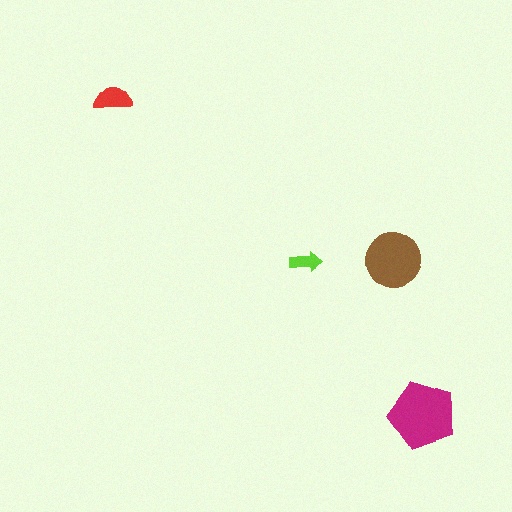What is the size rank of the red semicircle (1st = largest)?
3rd.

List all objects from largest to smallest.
The magenta pentagon, the brown circle, the red semicircle, the lime arrow.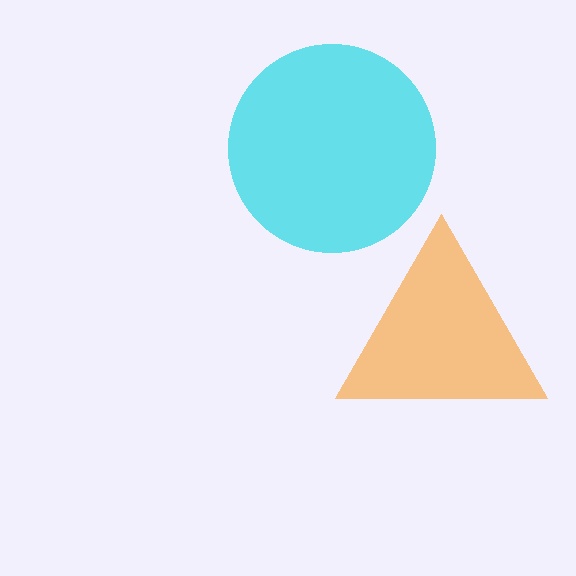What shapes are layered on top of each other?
The layered shapes are: a cyan circle, an orange triangle.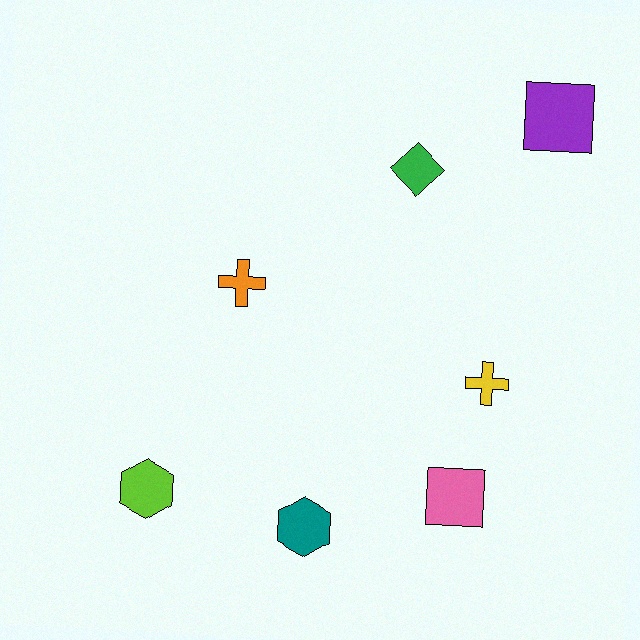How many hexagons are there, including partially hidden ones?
There are 2 hexagons.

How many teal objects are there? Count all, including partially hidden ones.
There is 1 teal object.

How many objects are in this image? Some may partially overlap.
There are 7 objects.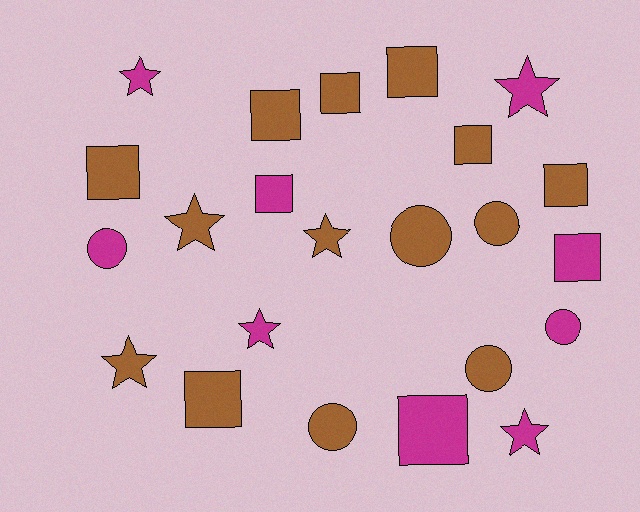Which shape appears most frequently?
Square, with 10 objects.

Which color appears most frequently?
Brown, with 14 objects.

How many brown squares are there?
There are 7 brown squares.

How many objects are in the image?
There are 23 objects.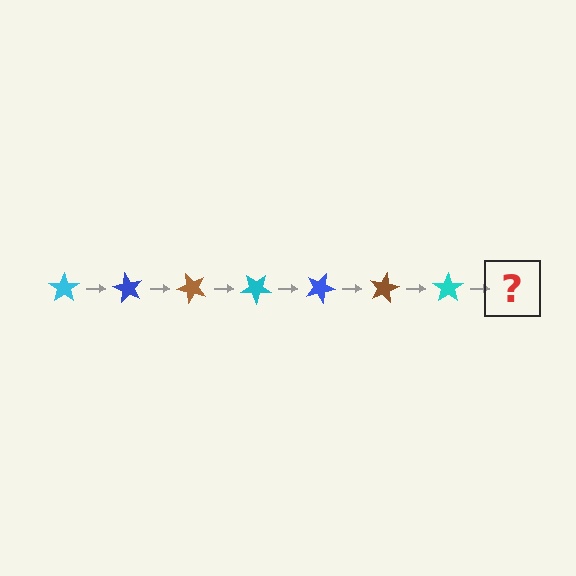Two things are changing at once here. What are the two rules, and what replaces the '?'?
The two rules are that it rotates 60 degrees each step and the color cycles through cyan, blue, and brown. The '?' should be a blue star, rotated 420 degrees from the start.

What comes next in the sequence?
The next element should be a blue star, rotated 420 degrees from the start.